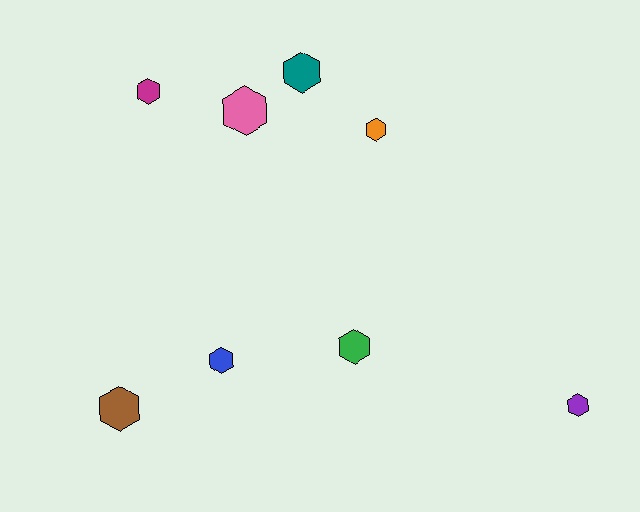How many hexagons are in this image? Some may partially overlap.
There are 8 hexagons.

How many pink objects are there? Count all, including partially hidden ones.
There is 1 pink object.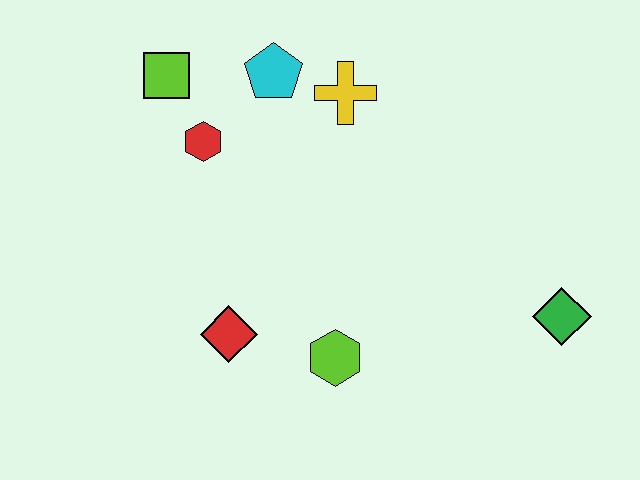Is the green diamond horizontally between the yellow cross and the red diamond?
No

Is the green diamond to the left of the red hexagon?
No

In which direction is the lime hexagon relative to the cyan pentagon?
The lime hexagon is below the cyan pentagon.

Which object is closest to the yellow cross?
The cyan pentagon is closest to the yellow cross.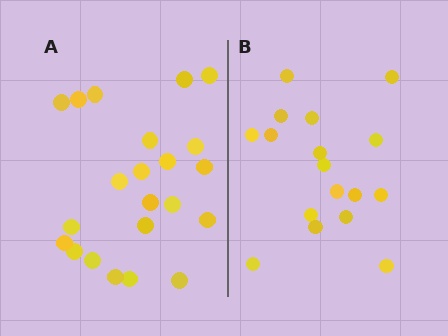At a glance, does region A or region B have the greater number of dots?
Region A (the left region) has more dots.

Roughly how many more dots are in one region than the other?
Region A has about 5 more dots than region B.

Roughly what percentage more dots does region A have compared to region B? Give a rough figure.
About 30% more.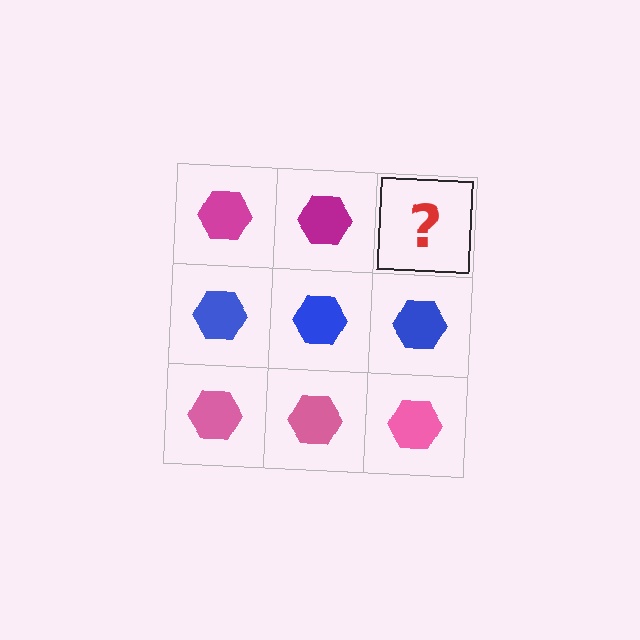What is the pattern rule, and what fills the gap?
The rule is that each row has a consistent color. The gap should be filled with a magenta hexagon.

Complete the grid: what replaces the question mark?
The question mark should be replaced with a magenta hexagon.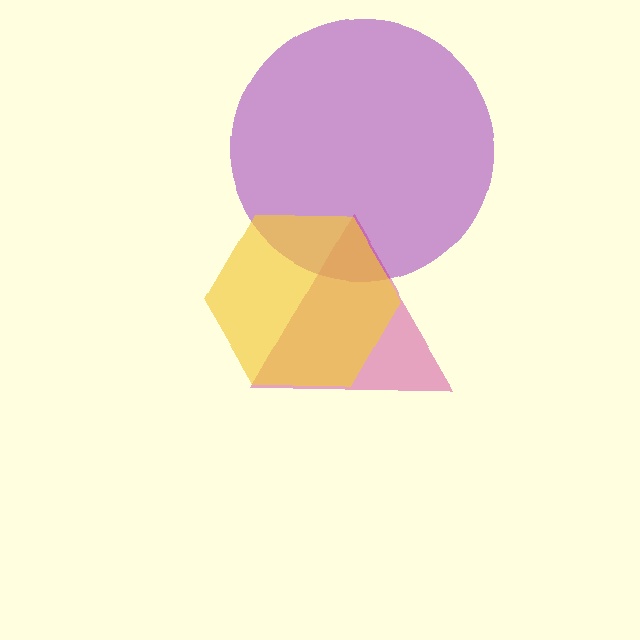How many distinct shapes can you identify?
There are 3 distinct shapes: a purple circle, a magenta triangle, a yellow hexagon.